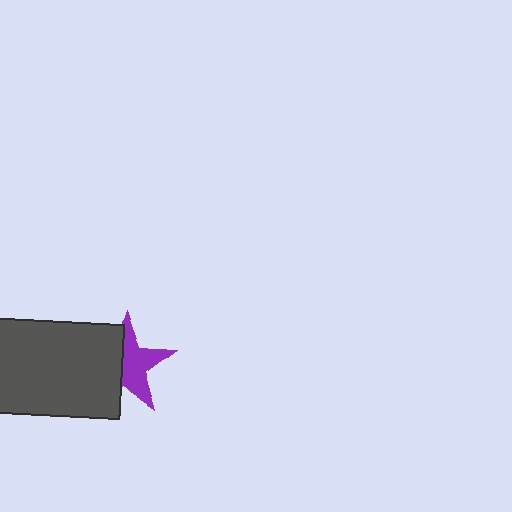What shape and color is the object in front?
The object in front is a dark gray rectangle.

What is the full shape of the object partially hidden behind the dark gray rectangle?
The partially hidden object is a purple star.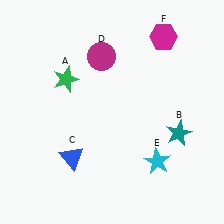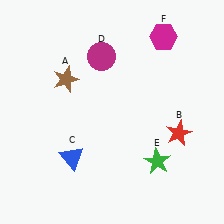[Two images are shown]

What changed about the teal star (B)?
In Image 1, B is teal. In Image 2, it changed to red.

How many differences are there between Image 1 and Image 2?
There are 3 differences between the two images.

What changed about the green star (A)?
In Image 1, A is green. In Image 2, it changed to brown.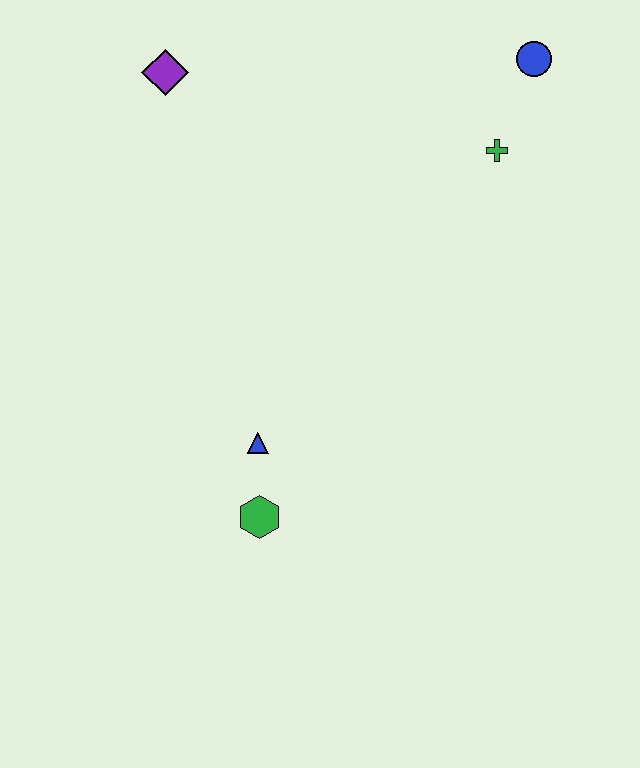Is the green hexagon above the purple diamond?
No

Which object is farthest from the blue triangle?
The blue circle is farthest from the blue triangle.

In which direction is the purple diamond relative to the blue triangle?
The purple diamond is above the blue triangle.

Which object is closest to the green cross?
The blue circle is closest to the green cross.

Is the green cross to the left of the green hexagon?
No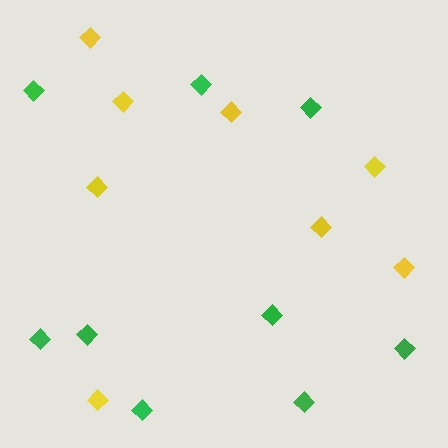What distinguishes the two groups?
There are 2 groups: one group of green diamonds (9) and one group of yellow diamonds (8).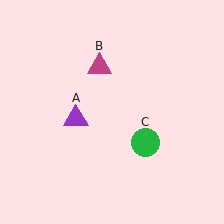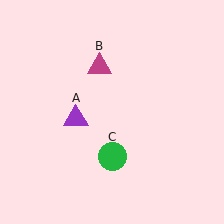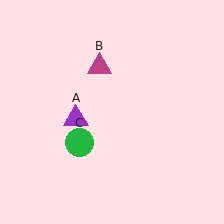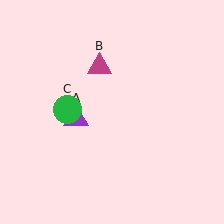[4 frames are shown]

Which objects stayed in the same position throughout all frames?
Purple triangle (object A) and magenta triangle (object B) remained stationary.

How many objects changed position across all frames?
1 object changed position: green circle (object C).